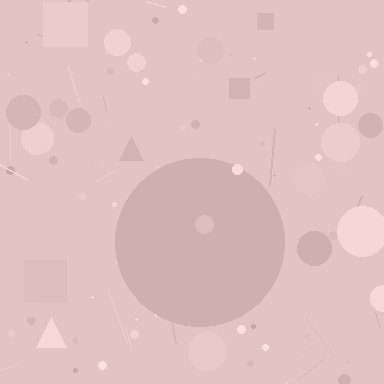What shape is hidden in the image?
A circle is hidden in the image.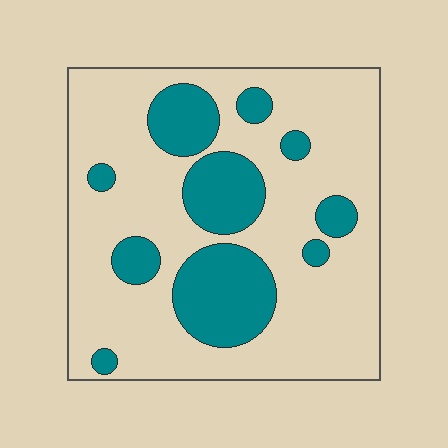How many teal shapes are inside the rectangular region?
10.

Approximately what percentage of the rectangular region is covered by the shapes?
Approximately 25%.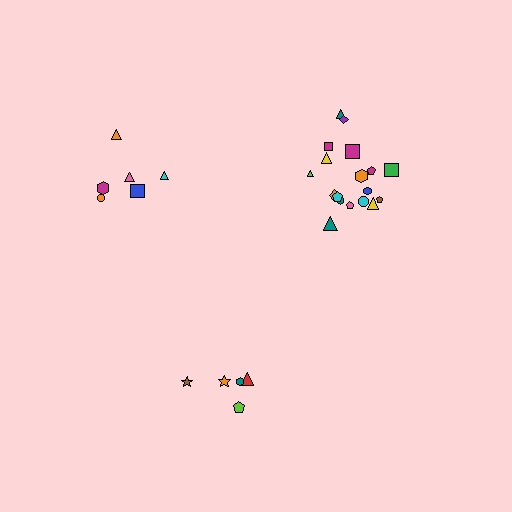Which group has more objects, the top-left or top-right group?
The top-right group.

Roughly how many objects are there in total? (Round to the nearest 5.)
Roughly 30 objects in total.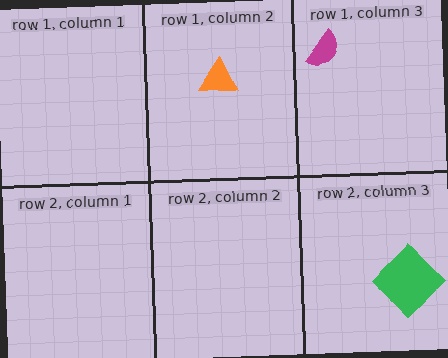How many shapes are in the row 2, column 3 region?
1.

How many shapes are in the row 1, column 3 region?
1.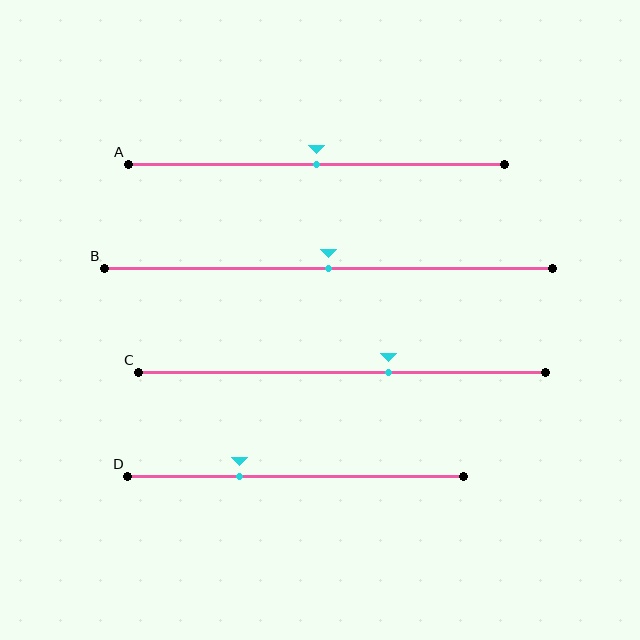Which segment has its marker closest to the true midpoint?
Segment A has its marker closest to the true midpoint.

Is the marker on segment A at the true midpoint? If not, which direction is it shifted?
Yes, the marker on segment A is at the true midpoint.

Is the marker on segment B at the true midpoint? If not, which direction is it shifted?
Yes, the marker on segment B is at the true midpoint.